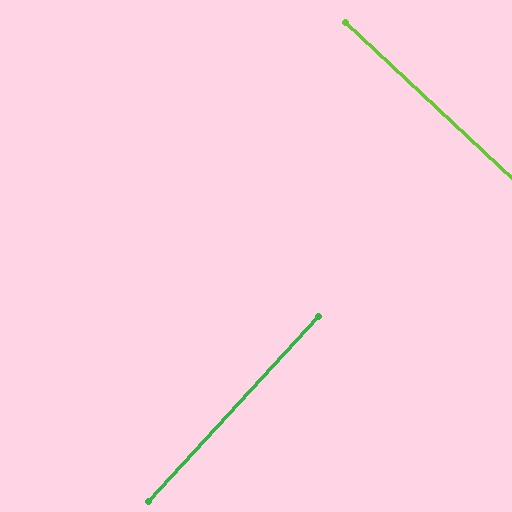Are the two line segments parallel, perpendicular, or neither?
Perpendicular — they meet at approximately 90°.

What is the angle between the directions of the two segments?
Approximately 90 degrees.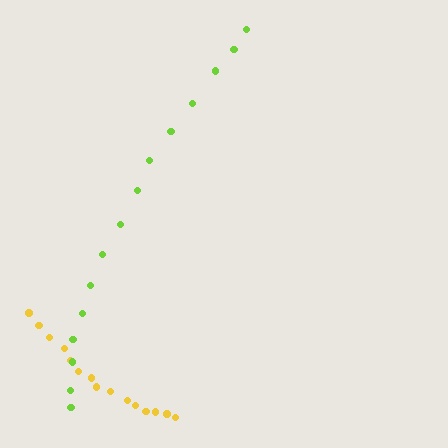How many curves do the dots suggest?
There are 2 distinct paths.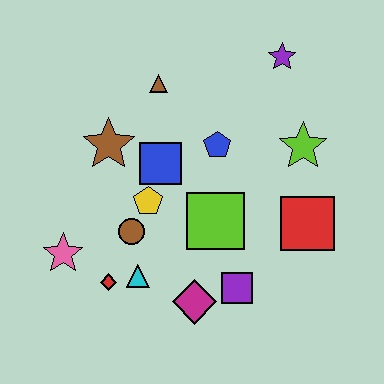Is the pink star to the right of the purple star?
No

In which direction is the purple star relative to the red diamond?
The purple star is above the red diamond.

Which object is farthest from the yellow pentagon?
The purple star is farthest from the yellow pentagon.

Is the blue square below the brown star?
Yes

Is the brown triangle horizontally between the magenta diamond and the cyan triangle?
Yes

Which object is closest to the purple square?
The magenta diamond is closest to the purple square.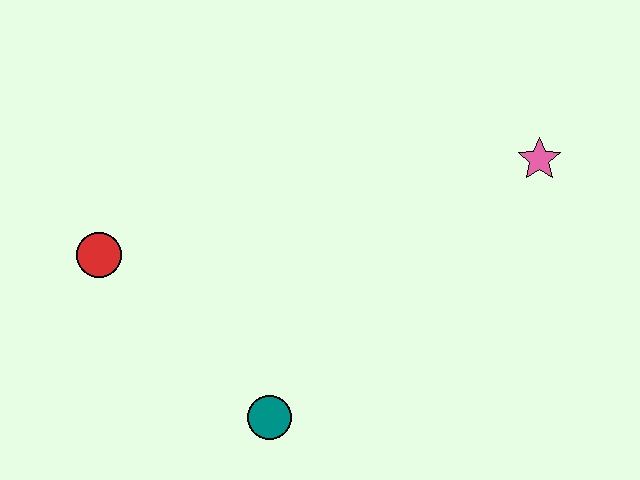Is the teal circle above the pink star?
No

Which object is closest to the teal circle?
The red circle is closest to the teal circle.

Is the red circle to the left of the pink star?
Yes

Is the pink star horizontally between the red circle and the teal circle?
No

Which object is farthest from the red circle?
The pink star is farthest from the red circle.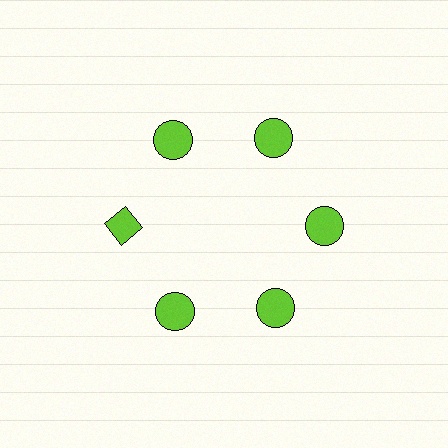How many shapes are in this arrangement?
There are 6 shapes arranged in a ring pattern.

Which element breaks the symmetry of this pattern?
The lime diamond at roughly the 9 o'clock position breaks the symmetry. All other shapes are lime circles.